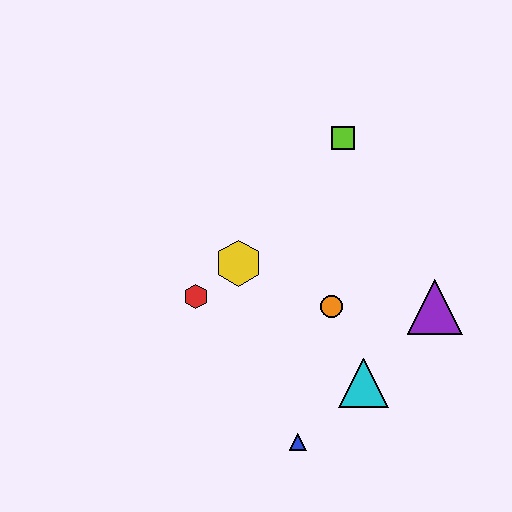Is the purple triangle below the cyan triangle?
No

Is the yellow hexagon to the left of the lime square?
Yes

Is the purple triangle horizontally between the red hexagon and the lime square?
No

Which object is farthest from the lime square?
The blue triangle is farthest from the lime square.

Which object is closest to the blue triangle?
The cyan triangle is closest to the blue triangle.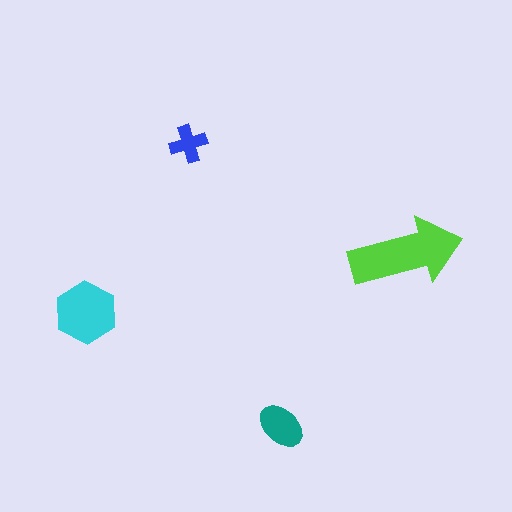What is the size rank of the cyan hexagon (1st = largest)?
2nd.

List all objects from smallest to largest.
The blue cross, the teal ellipse, the cyan hexagon, the lime arrow.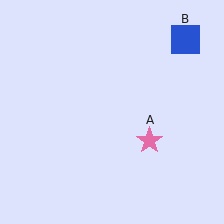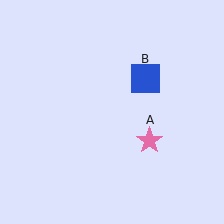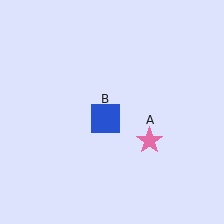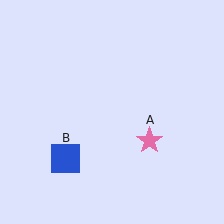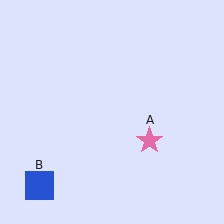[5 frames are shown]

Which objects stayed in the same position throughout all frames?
Pink star (object A) remained stationary.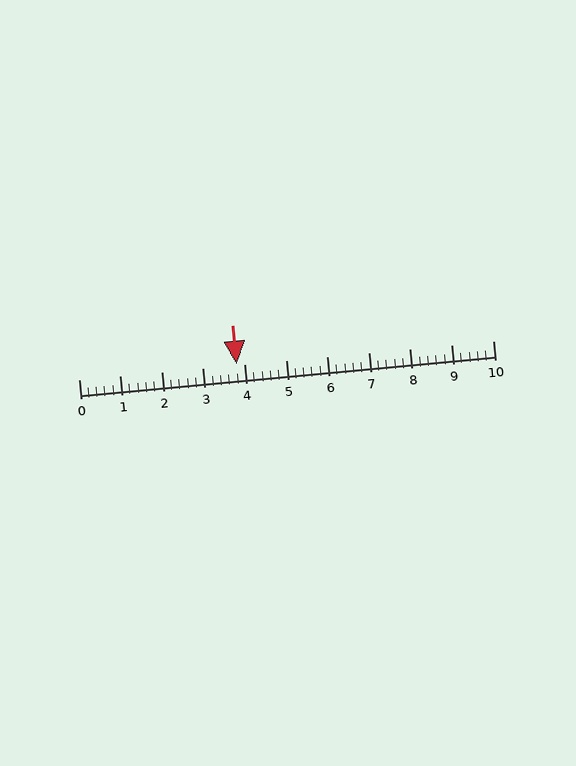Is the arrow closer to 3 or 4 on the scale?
The arrow is closer to 4.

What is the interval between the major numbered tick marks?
The major tick marks are spaced 1 units apart.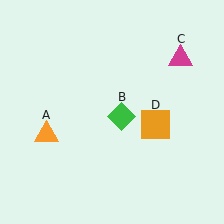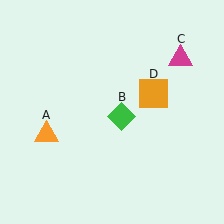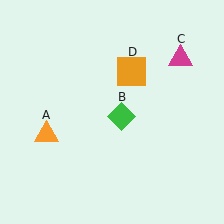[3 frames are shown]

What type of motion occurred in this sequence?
The orange square (object D) rotated counterclockwise around the center of the scene.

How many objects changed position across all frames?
1 object changed position: orange square (object D).